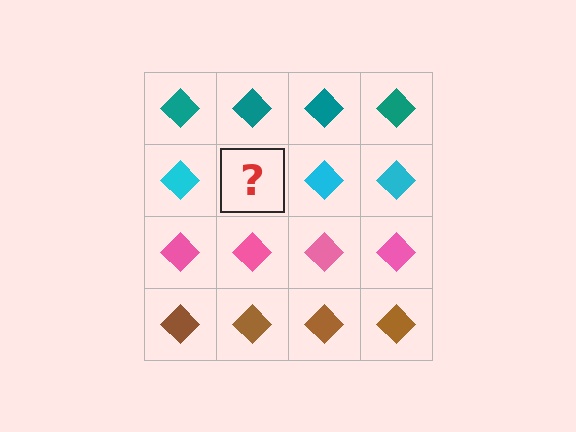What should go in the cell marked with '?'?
The missing cell should contain a cyan diamond.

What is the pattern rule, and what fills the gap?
The rule is that each row has a consistent color. The gap should be filled with a cyan diamond.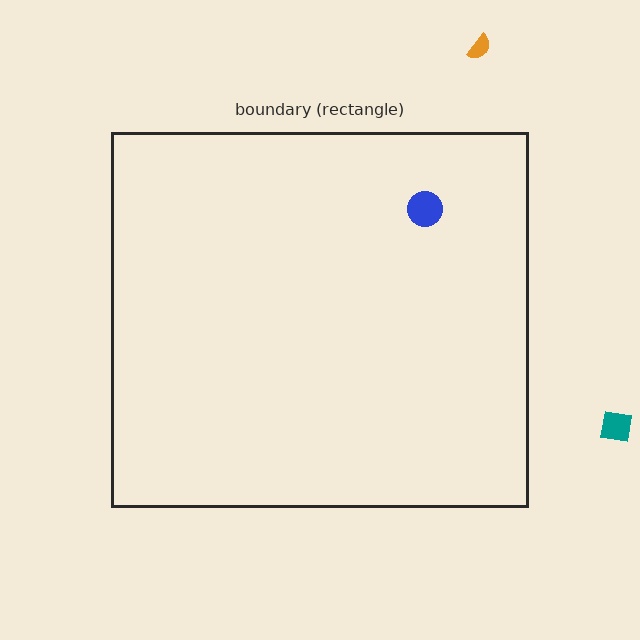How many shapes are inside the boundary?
1 inside, 2 outside.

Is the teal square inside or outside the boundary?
Outside.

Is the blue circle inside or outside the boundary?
Inside.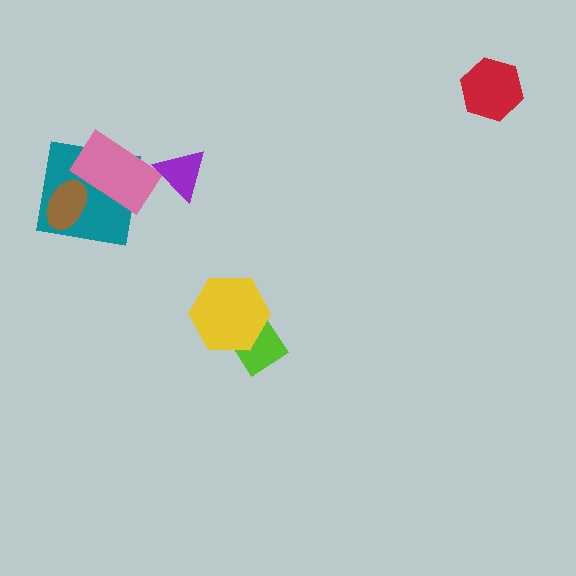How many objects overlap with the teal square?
2 objects overlap with the teal square.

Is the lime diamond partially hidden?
Yes, it is partially covered by another shape.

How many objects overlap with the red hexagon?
0 objects overlap with the red hexagon.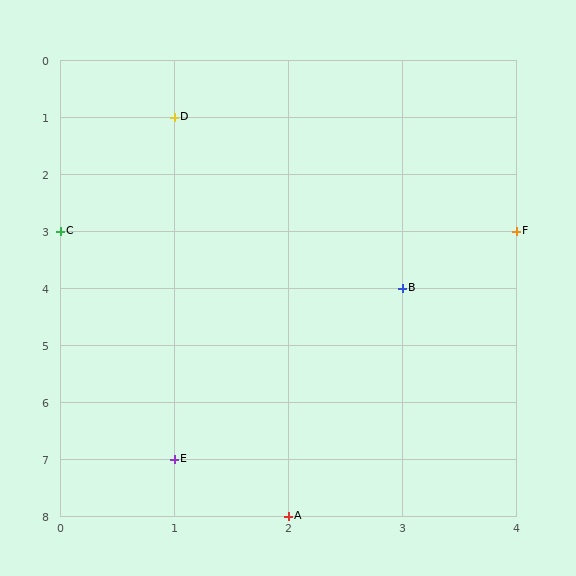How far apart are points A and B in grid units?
Points A and B are 1 column and 4 rows apart (about 4.1 grid units diagonally).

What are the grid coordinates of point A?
Point A is at grid coordinates (2, 8).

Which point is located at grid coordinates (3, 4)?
Point B is at (3, 4).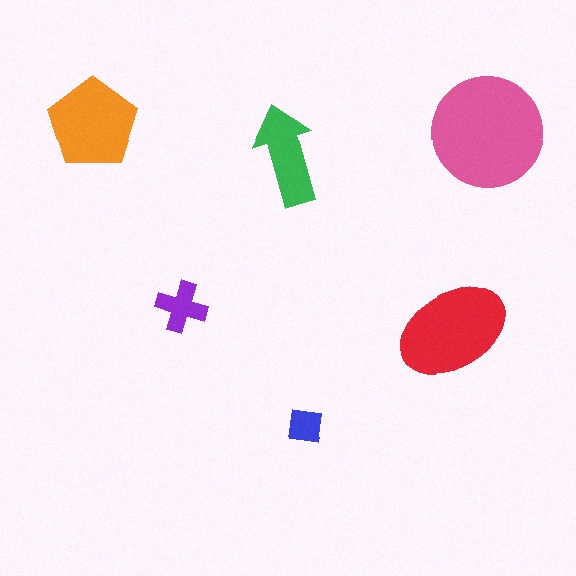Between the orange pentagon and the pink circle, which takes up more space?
The pink circle.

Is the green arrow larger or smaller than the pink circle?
Smaller.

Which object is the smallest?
The blue square.